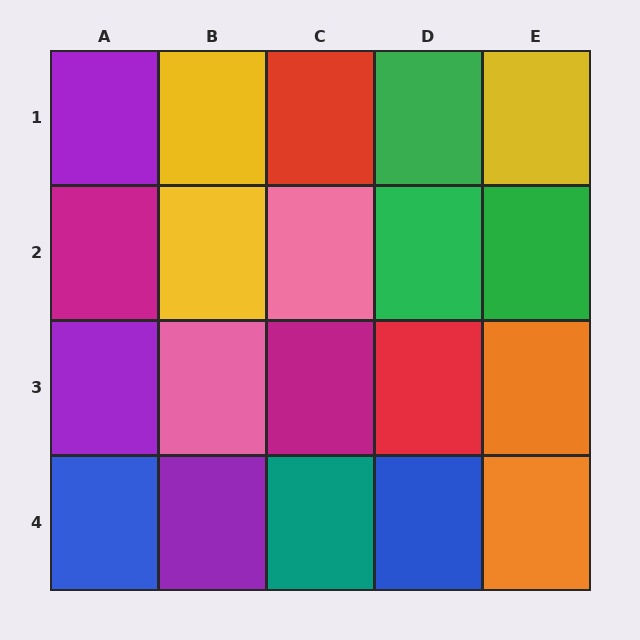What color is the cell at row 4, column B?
Purple.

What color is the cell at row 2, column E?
Green.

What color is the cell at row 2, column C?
Pink.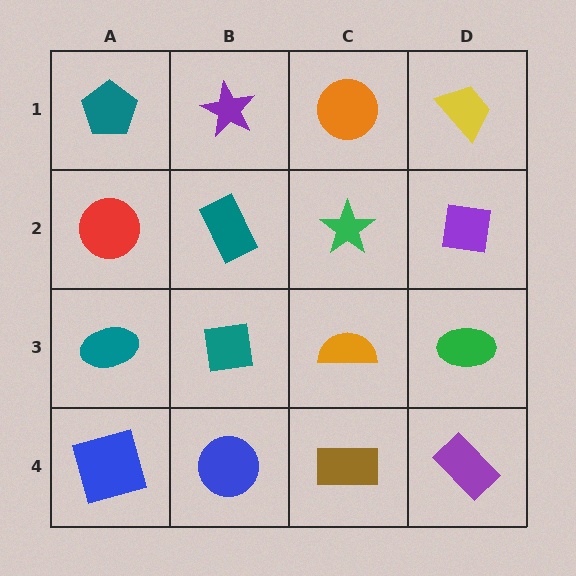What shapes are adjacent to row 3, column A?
A red circle (row 2, column A), a blue square (row 4, column A), a teal square (row 3, column B).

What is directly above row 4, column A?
A teal ellipse.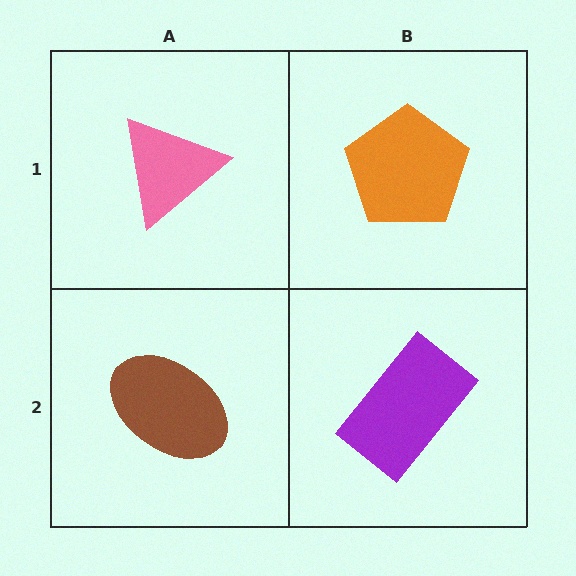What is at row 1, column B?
An orange pentagon.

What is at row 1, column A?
A pink triangle.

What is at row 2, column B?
A purple rectangle.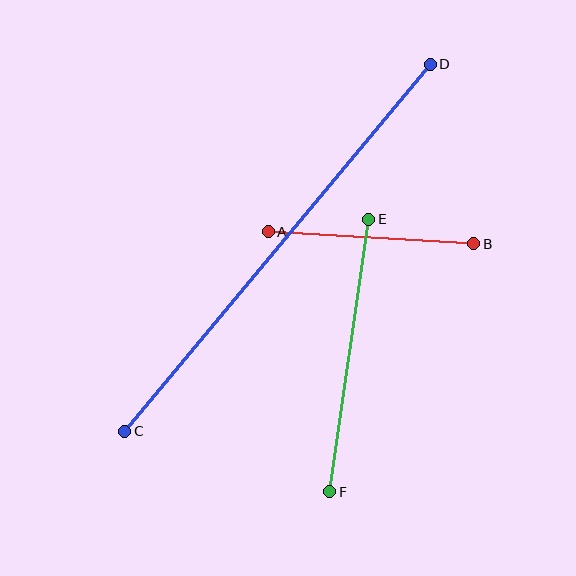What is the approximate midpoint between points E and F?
The midpoint is at approximately (349, 356) pixels.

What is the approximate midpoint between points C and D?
The midpoint is at approximately (277, 248) pixels.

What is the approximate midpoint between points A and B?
The midpoint is at approximately (371, 238) pixels.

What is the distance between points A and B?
The distance is approximately 206 pixels.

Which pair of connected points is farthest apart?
Points C and D are farthest apart.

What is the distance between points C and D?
The distance is approximately 477 pixels.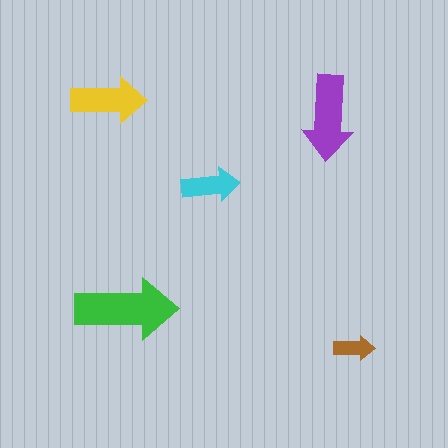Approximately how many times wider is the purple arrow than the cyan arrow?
About 1.5 times wider.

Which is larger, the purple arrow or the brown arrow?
The purple one.